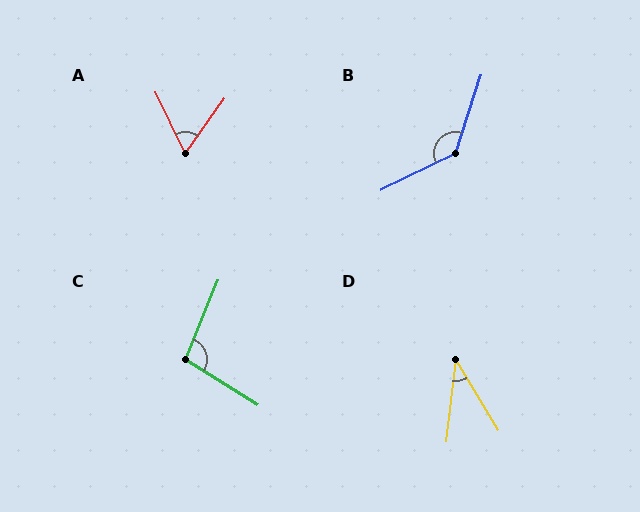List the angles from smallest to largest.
D (38°), A (62°), C (100°), B (133°).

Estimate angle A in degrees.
Approximately 62 degrees.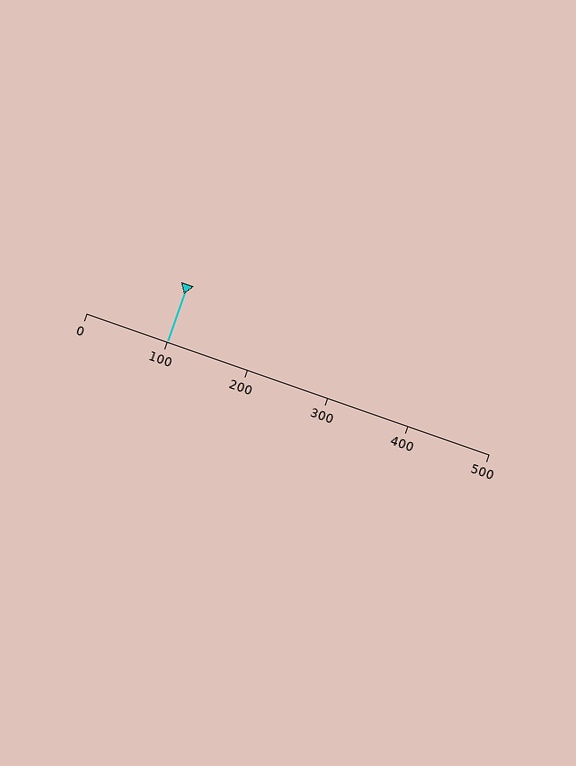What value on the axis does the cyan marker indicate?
The marker indicates approximately 100.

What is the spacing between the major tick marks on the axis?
The major ticks are spaced 100 apart.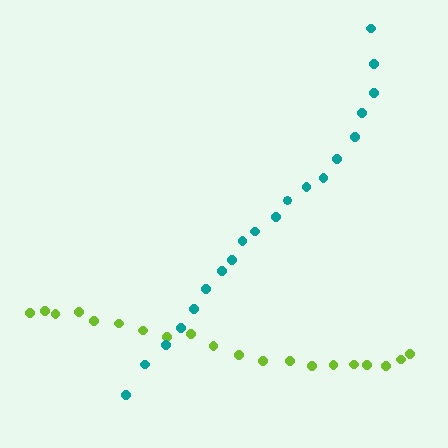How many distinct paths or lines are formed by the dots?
There are 2 distinct paths.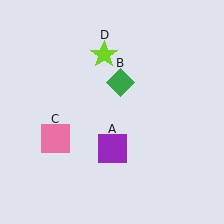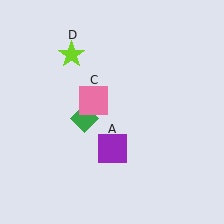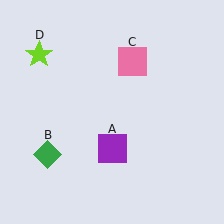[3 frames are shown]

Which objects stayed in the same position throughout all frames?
Purple square (object A) remained stationary.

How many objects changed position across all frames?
3 objects changed position: green diamond (object B), pink square (object C), lime star (object D).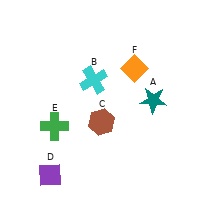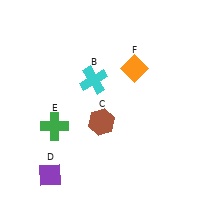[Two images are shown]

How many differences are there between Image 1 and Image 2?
There is 1 difference between the two images.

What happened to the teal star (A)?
The teal star (A) was removed in Image 2. It was in the top-right area of Image 1.